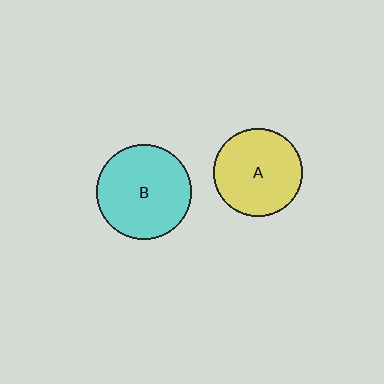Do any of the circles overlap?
No, none of the circles overlap.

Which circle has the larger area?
Circle B (cyan).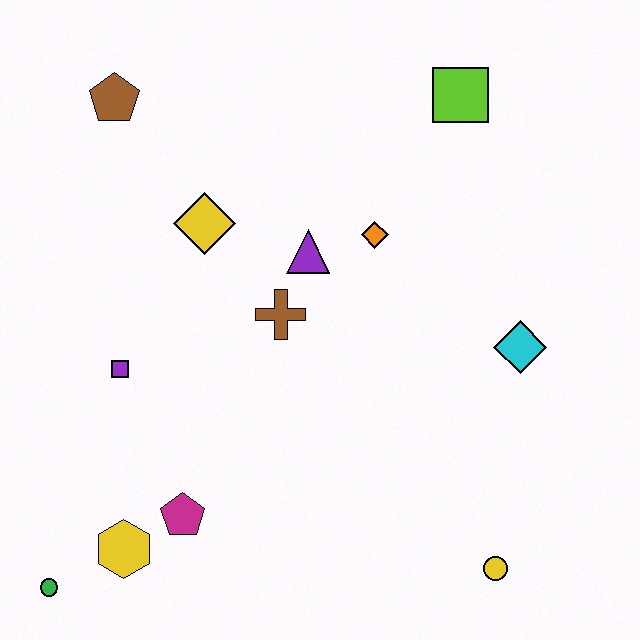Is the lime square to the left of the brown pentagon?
No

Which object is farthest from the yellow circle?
The brown pentagon is farthest from the yellow circle.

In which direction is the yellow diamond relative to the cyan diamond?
The yellow diamond is to the left of the cyan diamond.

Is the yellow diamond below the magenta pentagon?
No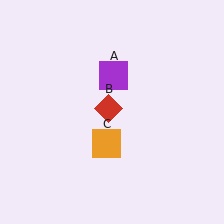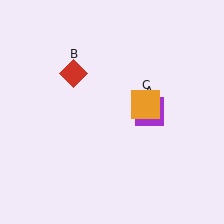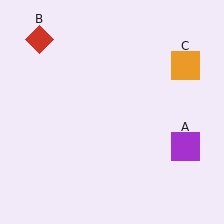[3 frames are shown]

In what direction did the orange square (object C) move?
The orange square (object C) moved up and to the right.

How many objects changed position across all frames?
3 objects changed position: purple square (object A), red diamond (object B), orange square (object C).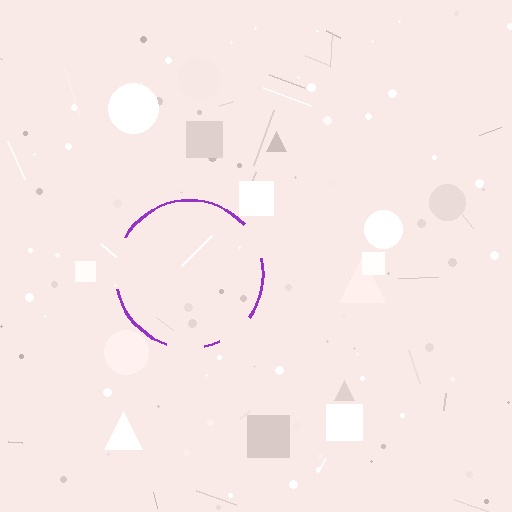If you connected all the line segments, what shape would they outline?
They would outline a circle.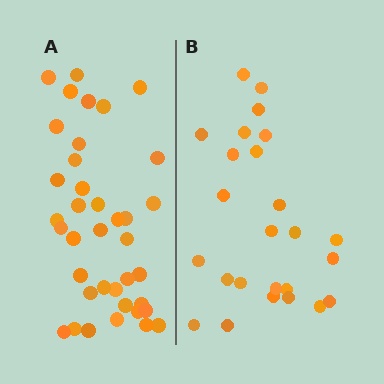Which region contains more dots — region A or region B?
Region A (the left region) has more dots.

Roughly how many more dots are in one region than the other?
Region A has approximately 15 more dots than region B.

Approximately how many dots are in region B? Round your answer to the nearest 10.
About 20 dots. (The exact count is 25, which rounds to 20.)